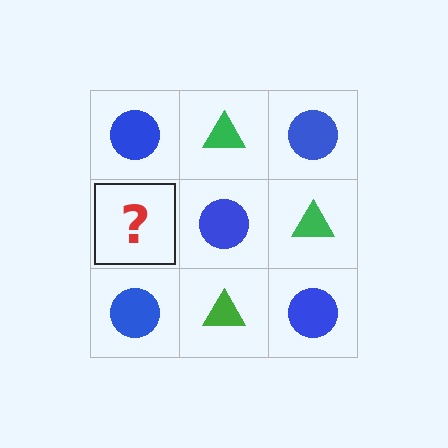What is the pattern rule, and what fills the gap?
The rule is that it alternates blue circle and green triangle in a checkerboard pattern. The gap should be filled with a green triangle.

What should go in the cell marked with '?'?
The missing cell should contain a green triangle.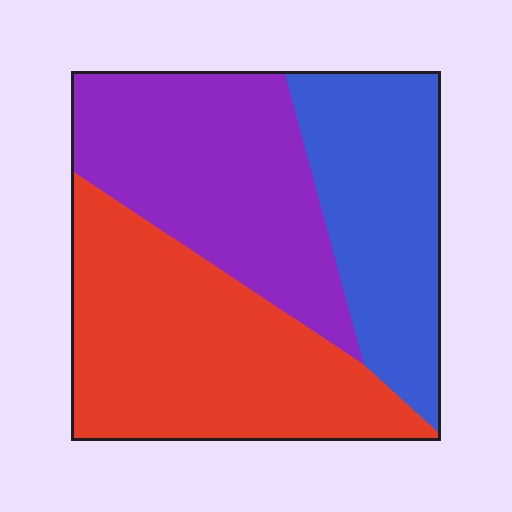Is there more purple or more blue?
Purple.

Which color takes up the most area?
Red, at roughly 40%.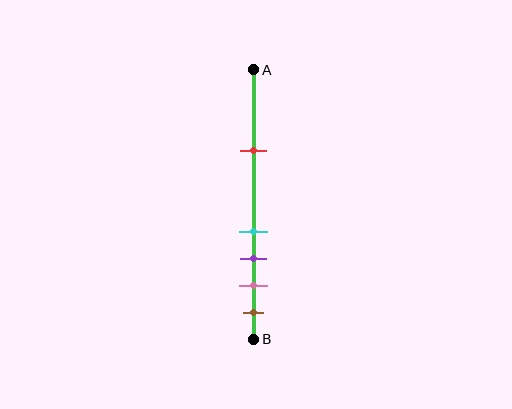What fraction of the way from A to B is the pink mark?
The pink mark is approximately 80% (0.8) of the way from A to B.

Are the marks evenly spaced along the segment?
No, the marks are not evenly spaced.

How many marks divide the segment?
There are 5 marks dividing the segment.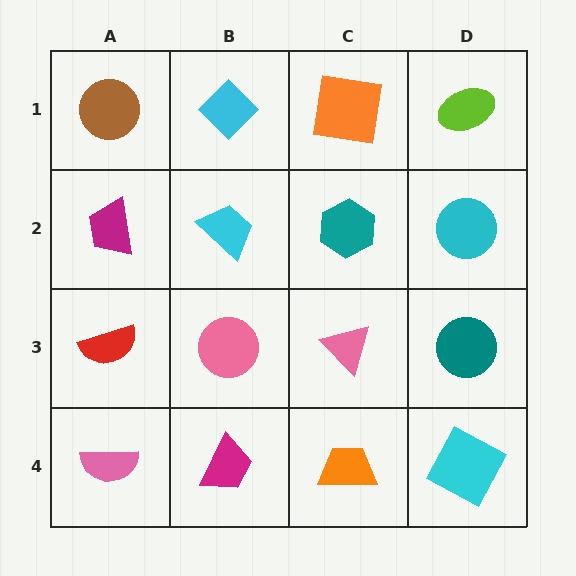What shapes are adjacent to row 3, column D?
A cyan circle (row 2, column D), a cyan square (row 4, column D), a pink triangle (row 3, column C).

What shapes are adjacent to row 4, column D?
A teal circle (row 3, column D), an orange trapezoid (row 4, column C).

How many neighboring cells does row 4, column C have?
3.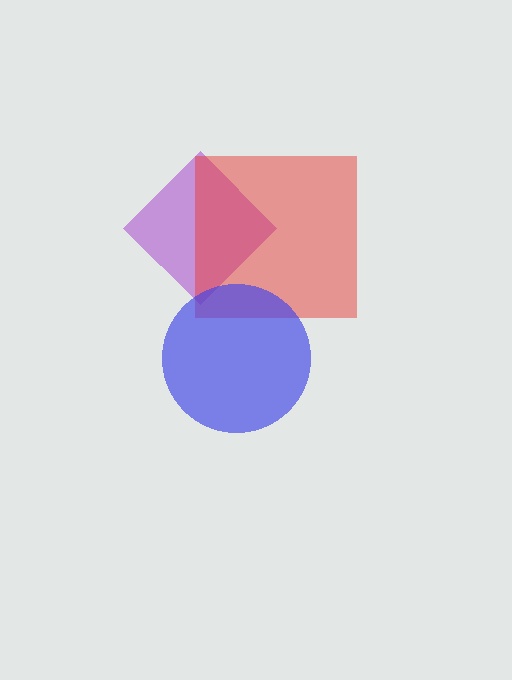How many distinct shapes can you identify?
There are 3 distinct shapes: a purple diamond, a red square, a blue circle.